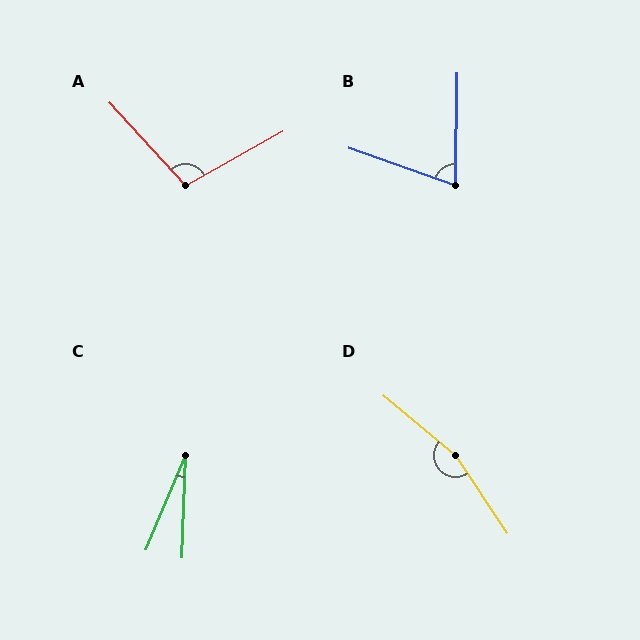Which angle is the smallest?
C, at approximately 21 degrees.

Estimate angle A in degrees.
Approximately 103 degrees.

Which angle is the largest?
D, at approximately 164 degrees.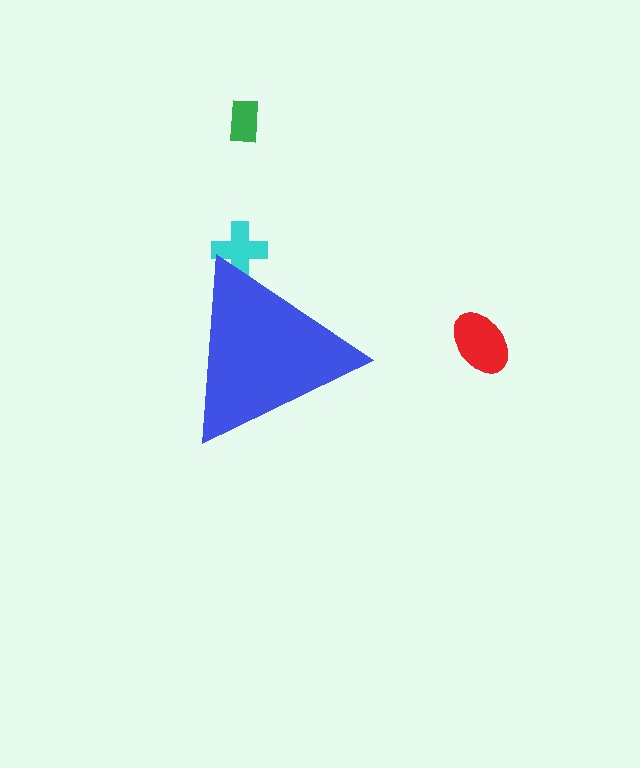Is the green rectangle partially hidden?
No, the green rectangle is fully visible.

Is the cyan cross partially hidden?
Yes, the cyan cross is partially hidden behind the blue triangle.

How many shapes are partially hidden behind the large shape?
1 shape is partially hidden.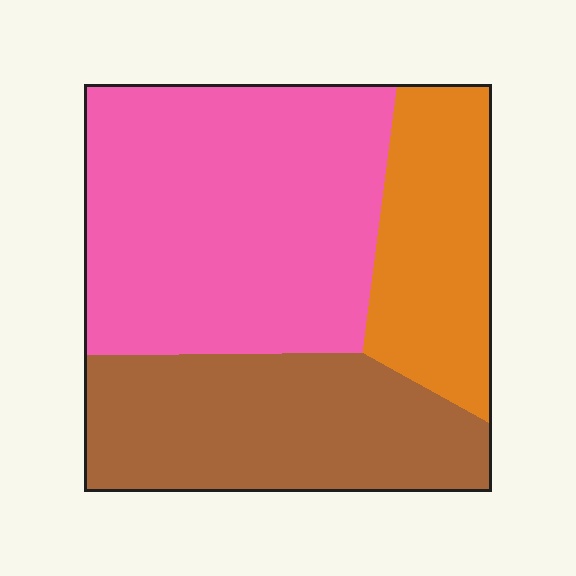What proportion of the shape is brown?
Brown takes up about one third (1/3) of the shape.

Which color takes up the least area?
Orange, at roughly 20%.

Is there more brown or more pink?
Pink.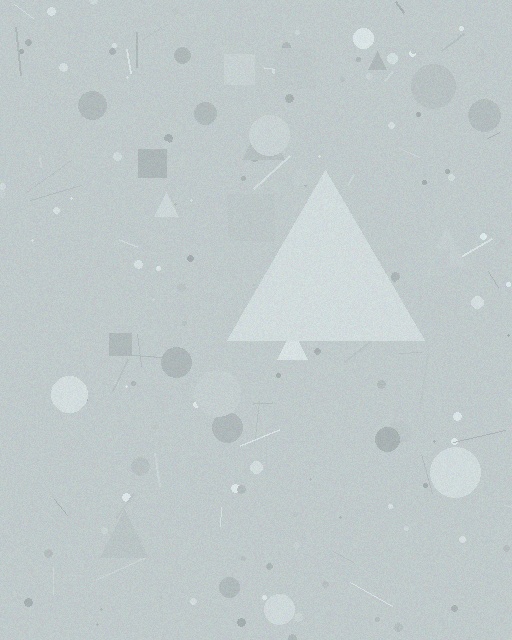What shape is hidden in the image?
A triangle is hidden in the image.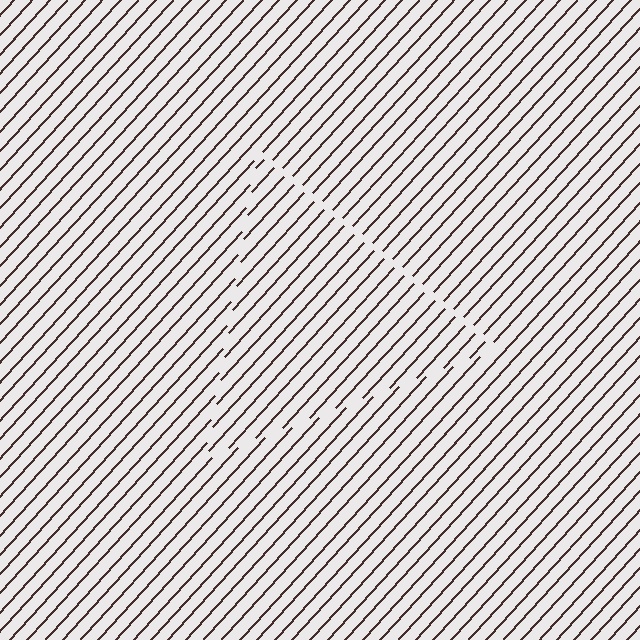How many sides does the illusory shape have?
3 sides — the line-ends trace a triangle.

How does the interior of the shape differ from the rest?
The interior of the shape contains the same grating, shifted by half a period — the contour is defined by the phase discontinuity where line-ends from the inner and outer gratings abut.